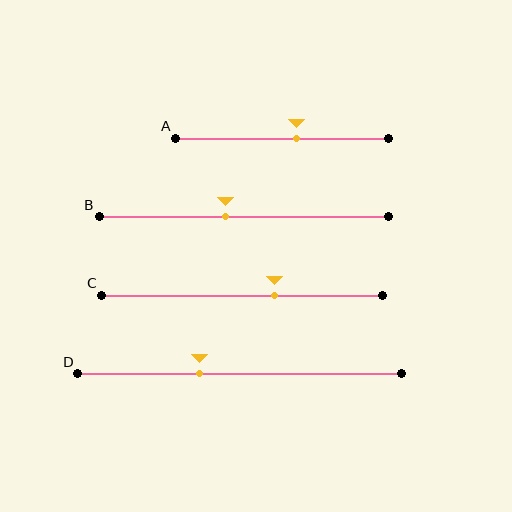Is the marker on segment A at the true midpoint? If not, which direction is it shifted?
No, the marker on segment A is shifted to the right by about 7% of the segment length.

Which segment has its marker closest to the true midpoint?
Segment B has its marker closest to the true midpoint.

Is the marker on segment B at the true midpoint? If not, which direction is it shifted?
No, the marker on segment B is shifted to the left by about 6% of the segment length.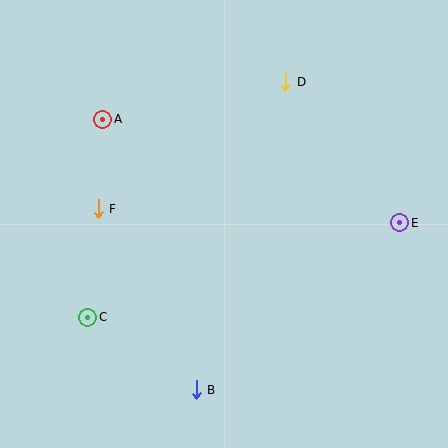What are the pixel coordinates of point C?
Point C is at (88, 317).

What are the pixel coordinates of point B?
Point B is at (196, 390).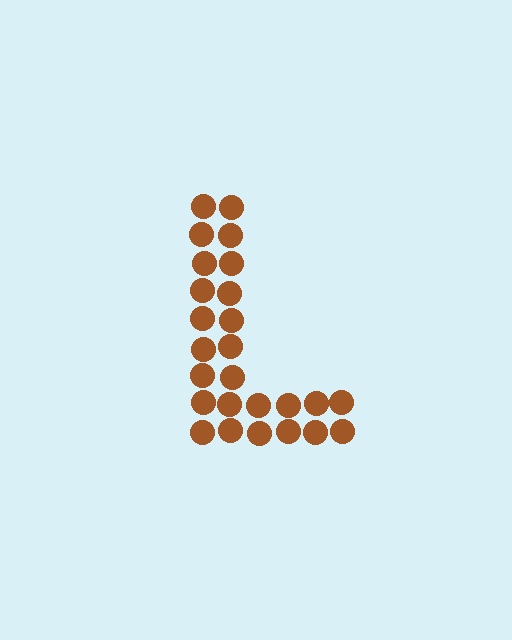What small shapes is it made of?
It is made of small circles.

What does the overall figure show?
The overall figure shows the letter L.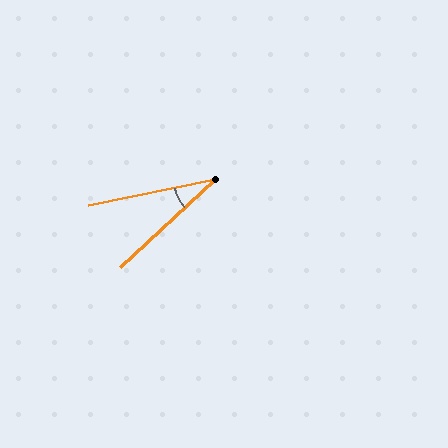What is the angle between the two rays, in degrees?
Approximately 31 degrees.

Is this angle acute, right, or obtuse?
It is acute.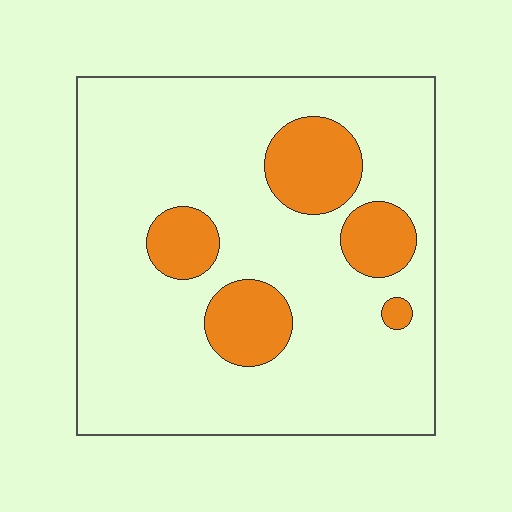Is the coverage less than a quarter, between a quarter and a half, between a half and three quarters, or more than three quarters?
Less than a quarter.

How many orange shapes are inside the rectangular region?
5.